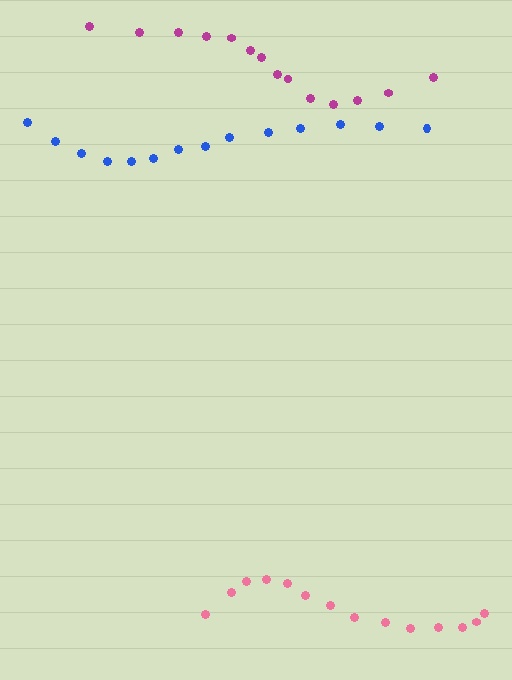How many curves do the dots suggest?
There are 3 distinct paths.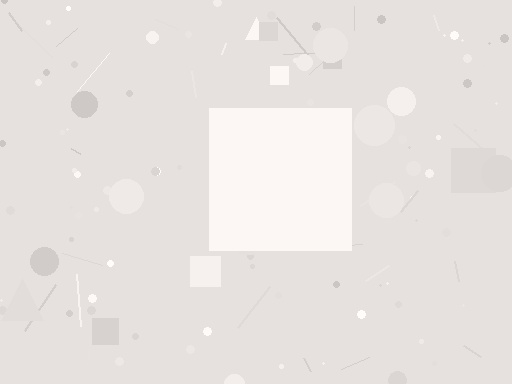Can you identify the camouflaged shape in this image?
The camouflaged shape is a square.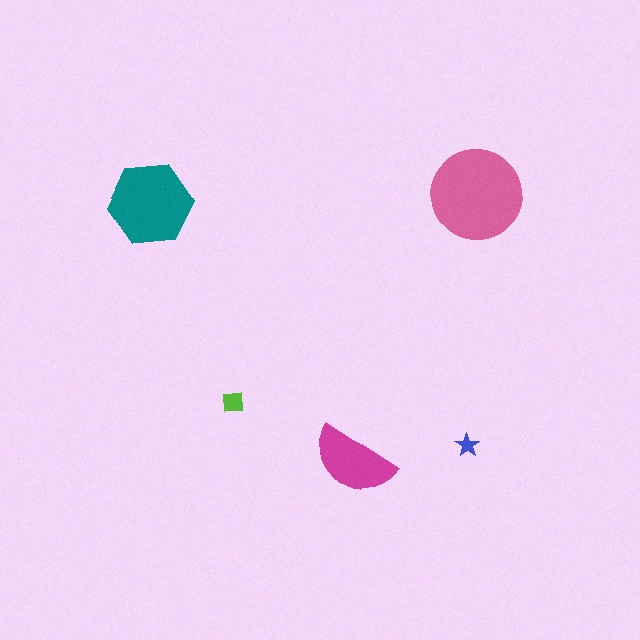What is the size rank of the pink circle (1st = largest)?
1st.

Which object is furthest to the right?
The pink circle is rightmost.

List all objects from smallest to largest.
The blue star, the lime square, the magenta semicircle, the teal hexagon, the pink circle.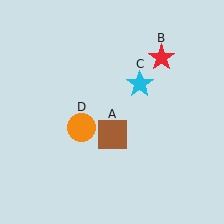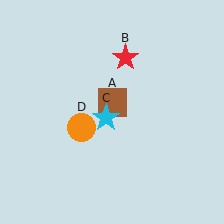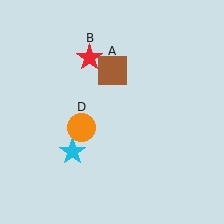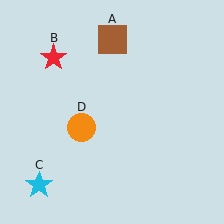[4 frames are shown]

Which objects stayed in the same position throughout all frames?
Orange circle (object D) remained stationary.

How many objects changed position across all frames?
3 objects changed position: brown square (object A), red star (object B), cyan star (object C).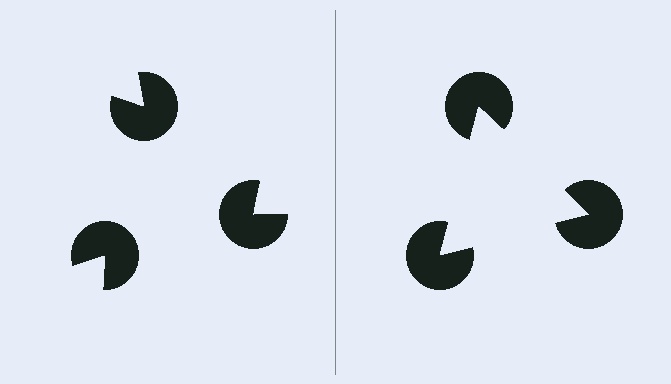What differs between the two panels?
The pac-man discs are positioned identically on both sides; only the wedge orientations differ. On the right they align to a triangle; on the left they are misaligned.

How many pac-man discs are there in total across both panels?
6 — 3 on each side.